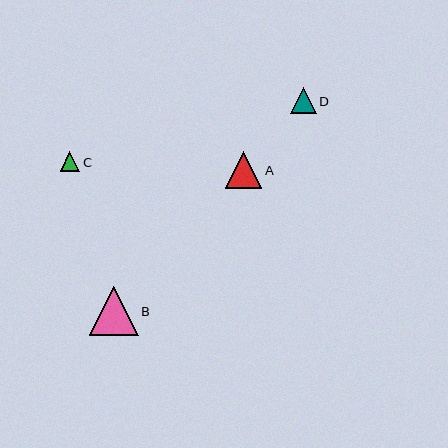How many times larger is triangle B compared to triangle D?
Triangle B is approximately 1.9 times the size of triangle D.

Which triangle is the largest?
Triangle B is the largest with a size of approximately 49 pixels.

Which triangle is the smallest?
Triangle C is the smallest with a size of approximately 20 pixels.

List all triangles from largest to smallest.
From largest to smallest: B, A, D, C.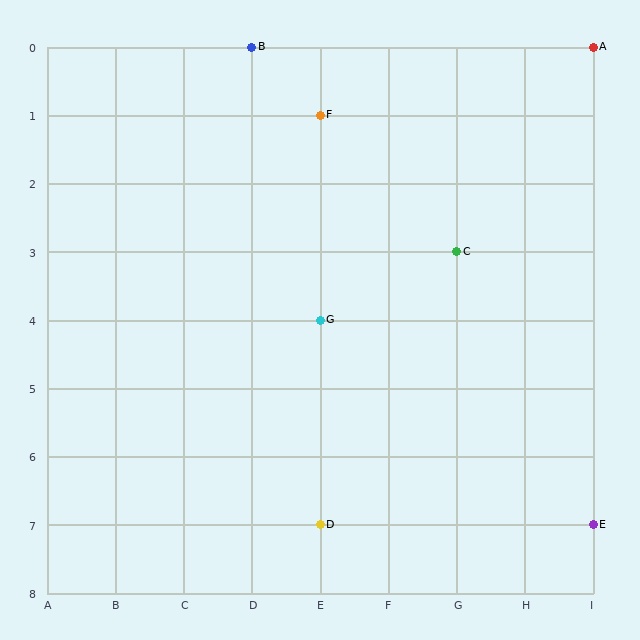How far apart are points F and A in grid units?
Points F and A are 4 columns and 1 row apart (about 4.1 grid units diagonally).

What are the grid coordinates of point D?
Point D is at grid coordinates (E, 7).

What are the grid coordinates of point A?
Point A is at grid coordinates (I, 0).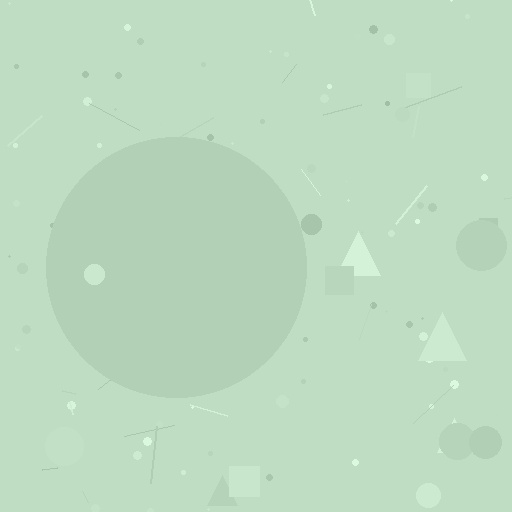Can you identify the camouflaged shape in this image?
The camouflaged shape is a circle.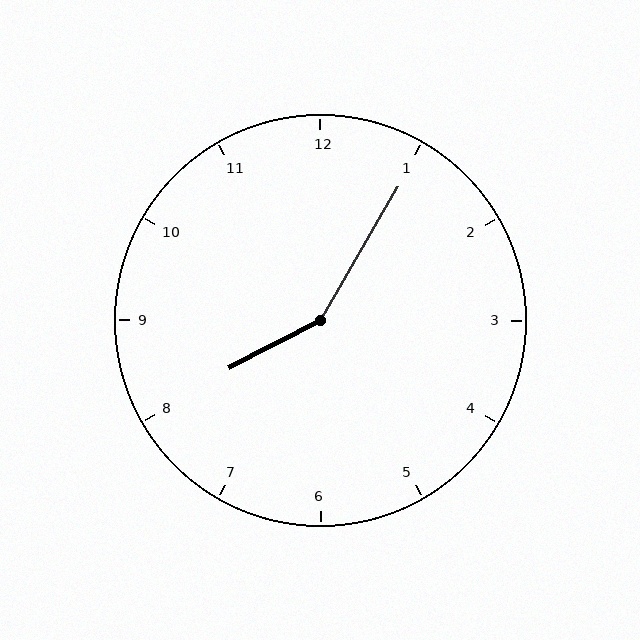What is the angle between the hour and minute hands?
Approximately 148 degrees.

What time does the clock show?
8:05.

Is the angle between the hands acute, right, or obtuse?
It is obtuse.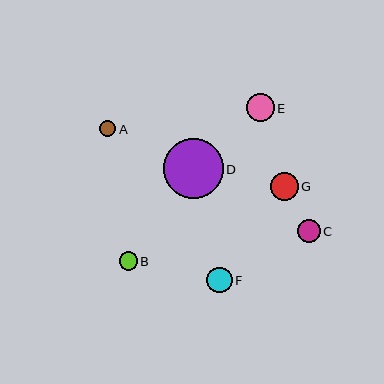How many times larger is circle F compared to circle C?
Circle F is approximately 1.1 times the size of circle C.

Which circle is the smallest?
Circle A is the smallest with a size of approximately 16 pixels.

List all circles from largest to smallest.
From largest to smallest: D, E, G, F, C, B, A.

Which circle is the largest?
Circle D is the largest with a size of approximately 60 pixels.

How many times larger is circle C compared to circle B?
Circle C is approximately 1.3 times the size of circle B.